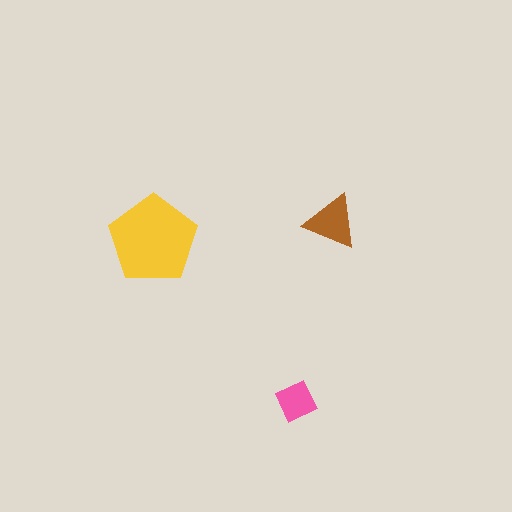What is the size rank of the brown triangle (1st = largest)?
2nd.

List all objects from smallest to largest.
The pink diamond, the brown triangle, the yellow pentagon.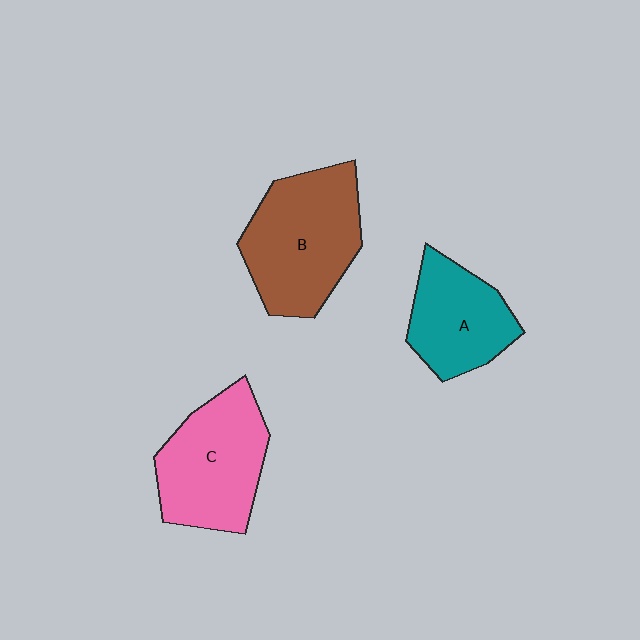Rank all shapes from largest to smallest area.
From largest to smallest: B (brown), C (pink), A (teal).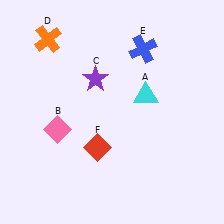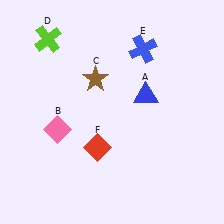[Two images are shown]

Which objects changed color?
A changed from cyan to blue. C changed from purple to brown. D changed from orange to lime.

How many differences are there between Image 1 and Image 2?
There are 3 differences between the two images.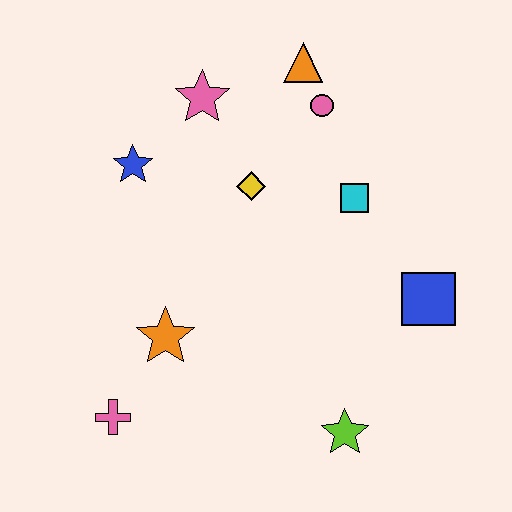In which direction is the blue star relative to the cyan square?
The blue star is to the left of the cyan square.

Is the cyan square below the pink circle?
Yes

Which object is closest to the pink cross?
The orange star is closest to the pink cross.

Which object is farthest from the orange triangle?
The pink cross is farthest from the orange triangle.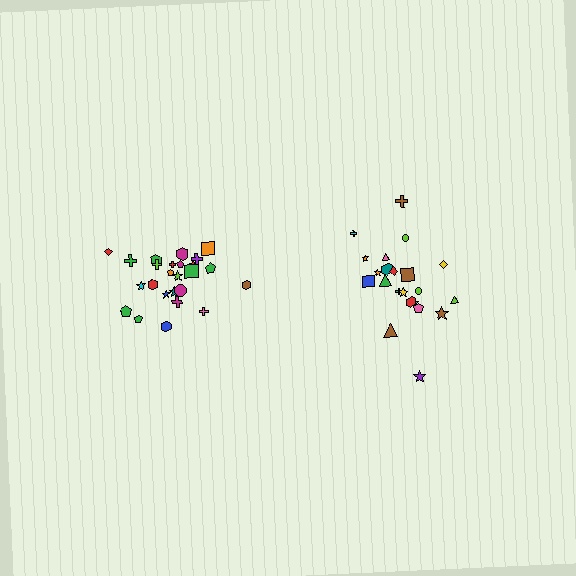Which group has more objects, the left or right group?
The left group.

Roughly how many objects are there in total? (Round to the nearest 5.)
Roughly 45 objects in total.